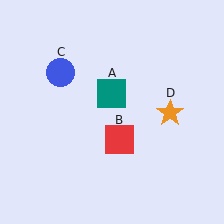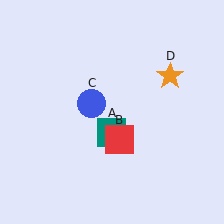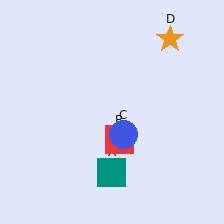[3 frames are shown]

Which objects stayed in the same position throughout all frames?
Red square (object B) remained stationary.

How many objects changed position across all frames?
3 objects changed position: teal square (object A), blue circle (object C), orange star (object D).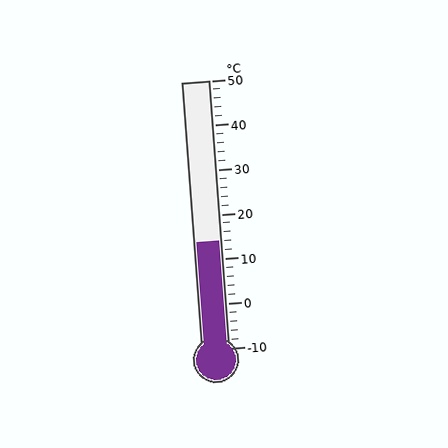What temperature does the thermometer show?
The thermometer shows approximately 14°C.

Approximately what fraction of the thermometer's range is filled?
The thermometer is filled to approximately 40% of its range.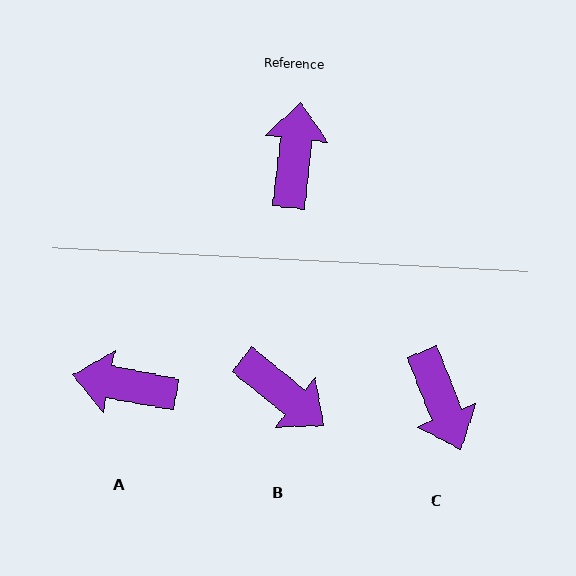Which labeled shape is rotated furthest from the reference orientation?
C, about 152 degrees away.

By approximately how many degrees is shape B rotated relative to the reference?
Approximately 122 degrees clockwise.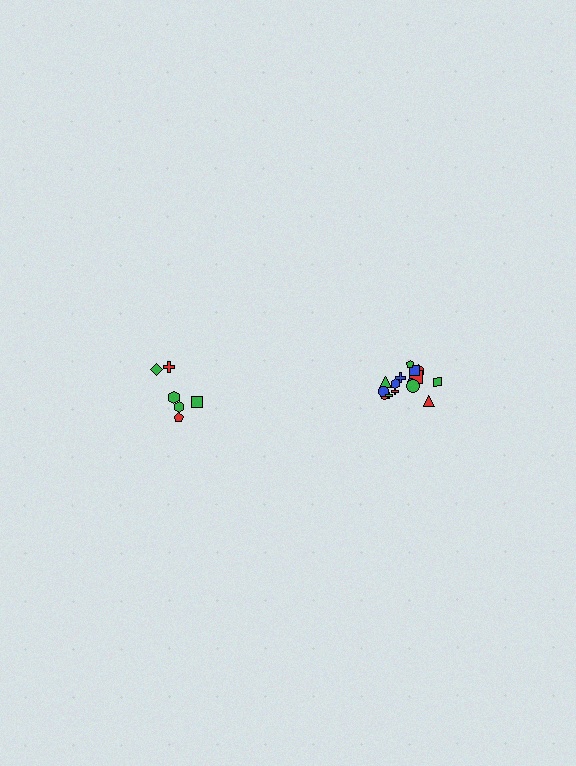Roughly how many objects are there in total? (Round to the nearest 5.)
Roughly 20 objects in total.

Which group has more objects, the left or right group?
The right group.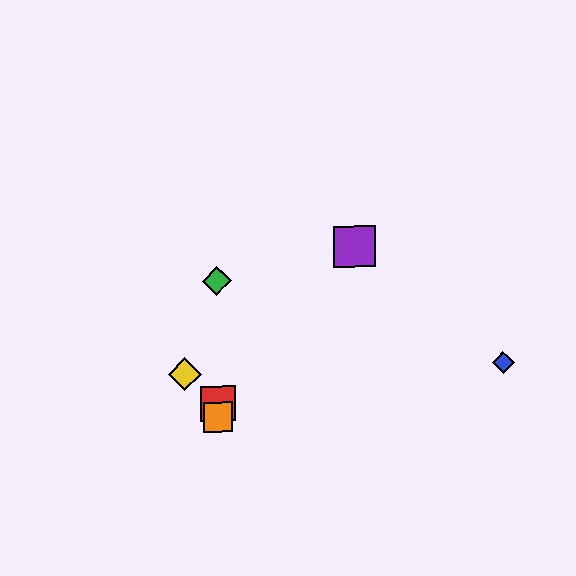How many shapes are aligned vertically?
3 shapes (the red square, the green diamond, the orange square) are aligned vertically.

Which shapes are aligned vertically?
The red square, the green diamond, the orange square are aligned vertically.